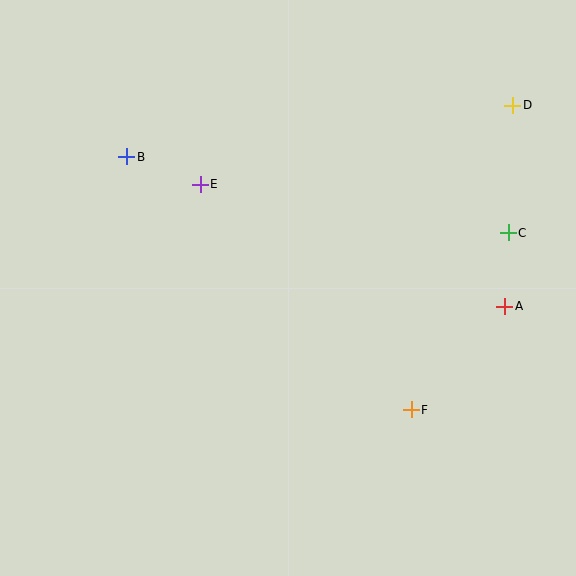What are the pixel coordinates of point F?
Point F is at (411, 410).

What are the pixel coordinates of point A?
Point A is at (505, 306).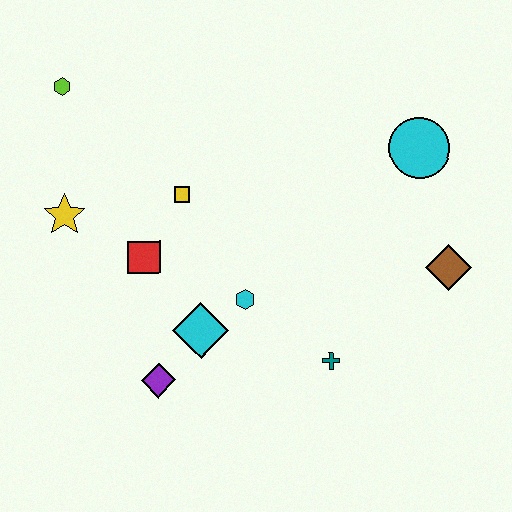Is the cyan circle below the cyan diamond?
No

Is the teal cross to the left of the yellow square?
No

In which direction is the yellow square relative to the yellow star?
The yellow square is to the right of the yellow star.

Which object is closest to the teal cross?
The cyan hexagon is closest to the teal cross.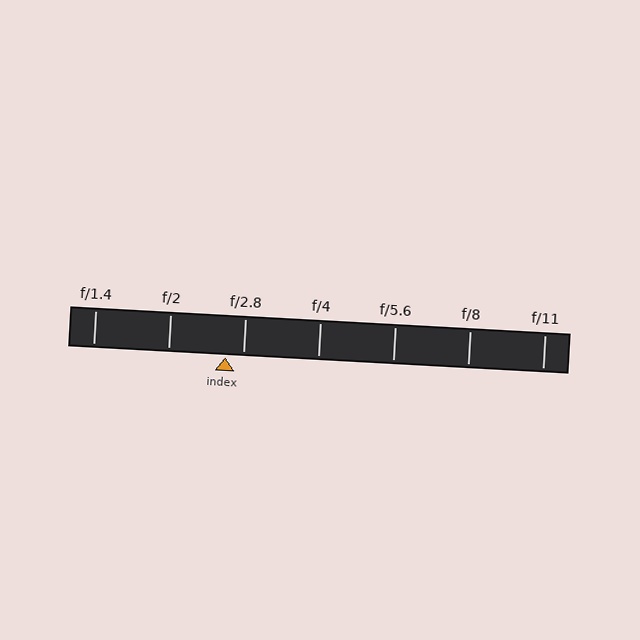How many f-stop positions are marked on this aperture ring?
There are 7 f-stop positions marked.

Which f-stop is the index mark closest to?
The index mark is closest to f/2.8.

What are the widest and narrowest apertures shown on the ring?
The widest aperture shown is f/1.4 and the narrowest is f/11.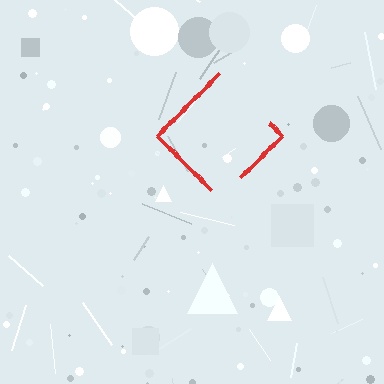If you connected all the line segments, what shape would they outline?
They would outline a diamond.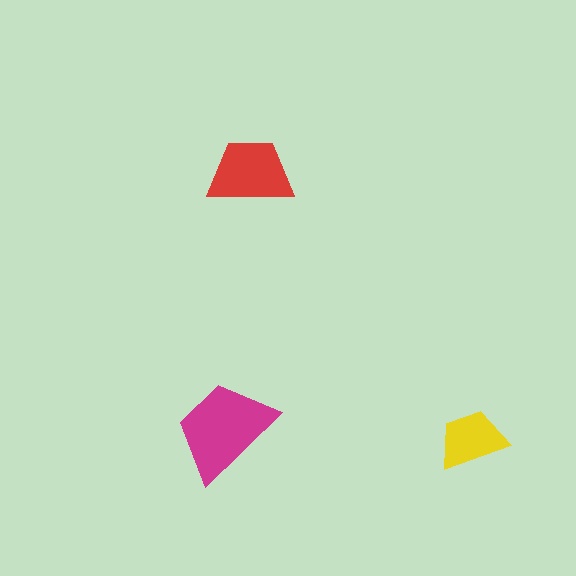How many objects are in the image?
There are 3 objects in the image.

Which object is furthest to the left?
The magenta trapezoid is leftmost.